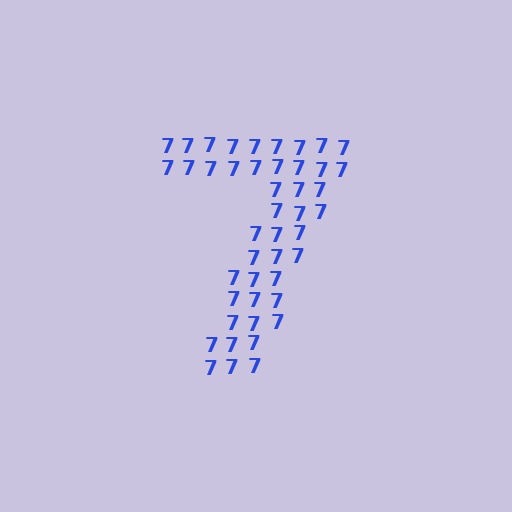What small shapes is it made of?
It is made of small digit 7's.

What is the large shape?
The large shape is the digit 7.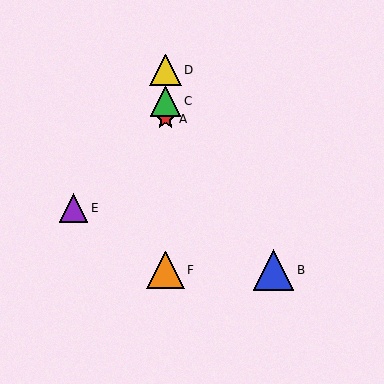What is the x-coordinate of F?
Object F is at x≈165.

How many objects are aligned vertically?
4 objects (A, C, D, F) are aligned vertically.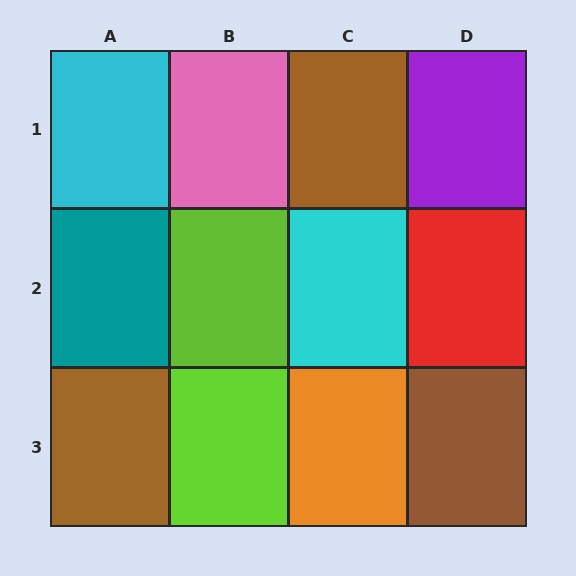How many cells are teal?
1 cell is teal.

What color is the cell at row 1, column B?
Pink.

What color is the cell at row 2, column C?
Cyan.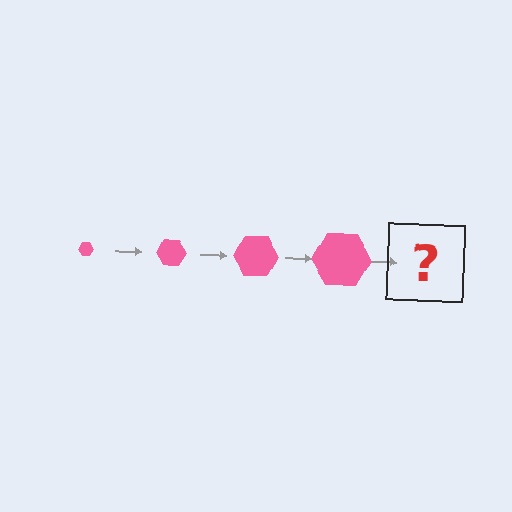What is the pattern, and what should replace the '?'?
The pattern is that the hexagon gets progressively larger each step. The '?' should be a pink hexagon, larger than the previous one.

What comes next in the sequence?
The next element should be a pink hexagon, larger than the previous one.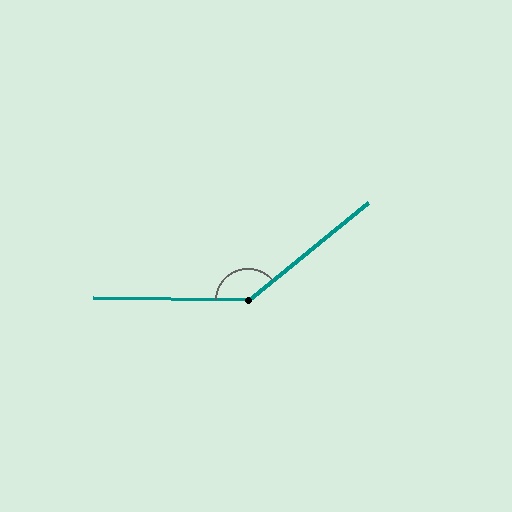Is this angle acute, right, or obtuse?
It is obtuse.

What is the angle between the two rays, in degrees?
Approximately 140 degrees.